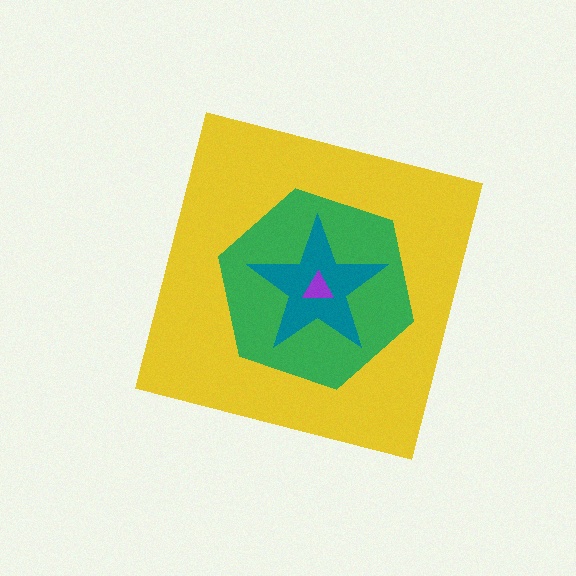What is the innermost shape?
The purple triangle.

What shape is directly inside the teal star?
The purple triangle.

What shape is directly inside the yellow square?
The green hexagon.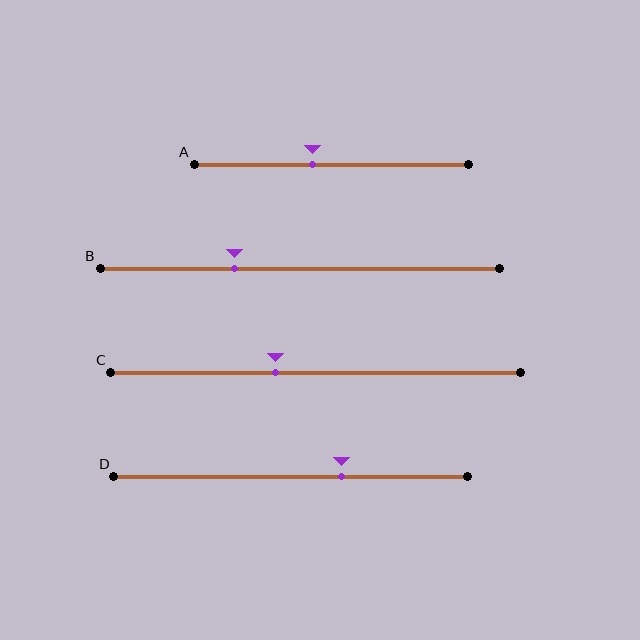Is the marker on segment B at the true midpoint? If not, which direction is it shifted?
No, the marker on segment B is shifted to the left by about 16% of the segment length.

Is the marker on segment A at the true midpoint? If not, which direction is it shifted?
No, the marker on segment A is shifted to the left by about 7% of the segment length.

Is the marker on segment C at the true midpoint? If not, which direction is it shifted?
No, the marker on segment C is shifted to the left by about 10% of the segment length.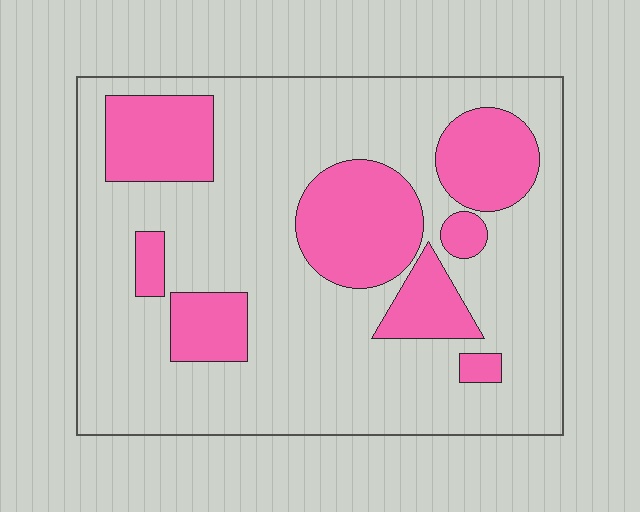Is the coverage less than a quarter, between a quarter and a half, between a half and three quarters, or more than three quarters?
Between a quarter and a half.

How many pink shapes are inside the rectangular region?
8.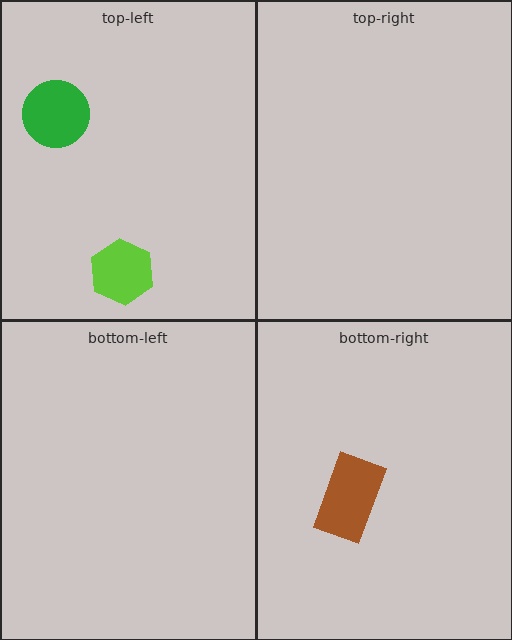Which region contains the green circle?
The top-left region.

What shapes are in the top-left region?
The green circle, the lime hexagon.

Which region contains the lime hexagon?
The top-left region.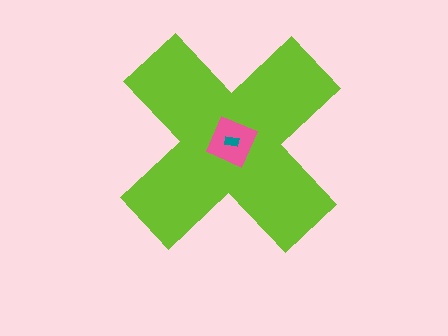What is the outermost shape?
The lime cross.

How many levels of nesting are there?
3.